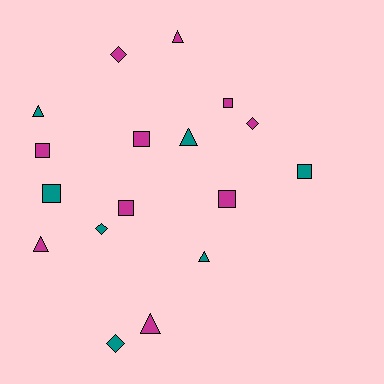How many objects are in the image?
There are 17 objects.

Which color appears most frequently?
Magenta, with 10 objects.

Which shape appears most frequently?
Square, with 7 objects.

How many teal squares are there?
There are 2 teal squares.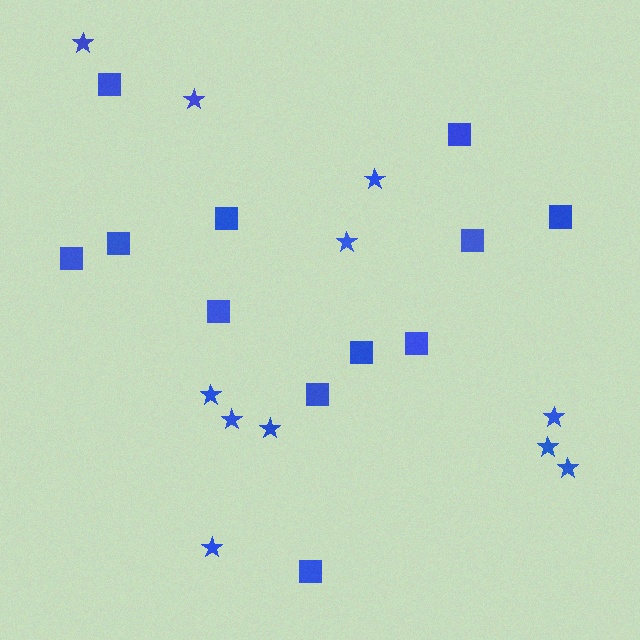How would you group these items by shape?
There are 2 groups: one group of squares (12) and one group of stars (11).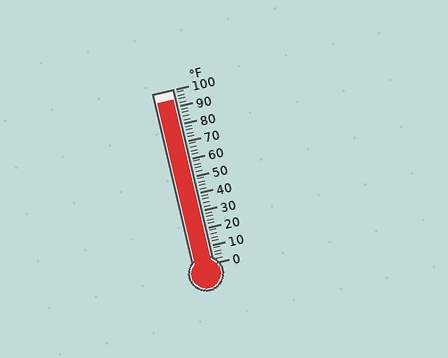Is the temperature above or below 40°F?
The temperature is above 40°F.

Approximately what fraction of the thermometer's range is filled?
The thermometer is filled to approximately 95% of its range.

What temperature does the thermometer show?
The thermometer shows approximately 94°F.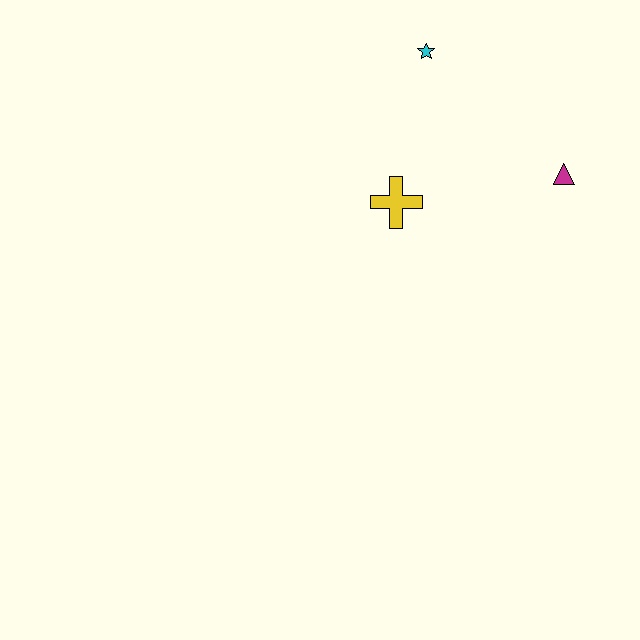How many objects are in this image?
There are 3 objects.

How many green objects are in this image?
There are no green objects.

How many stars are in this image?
There is 1 star.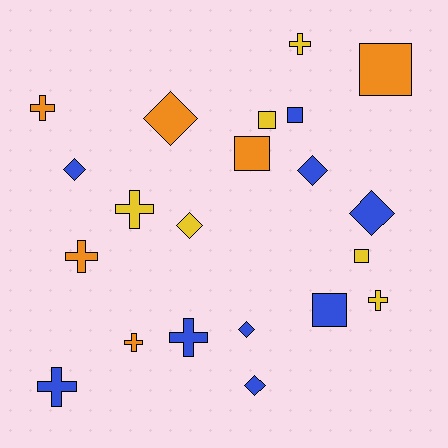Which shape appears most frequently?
Cross, with 8 objects.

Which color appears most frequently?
Blue, with 9 objects.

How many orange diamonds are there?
There is 1 orange diamond.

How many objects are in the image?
There are 21 objects.